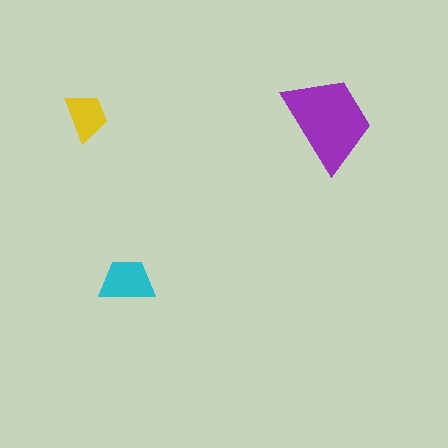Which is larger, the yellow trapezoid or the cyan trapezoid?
The cyan one.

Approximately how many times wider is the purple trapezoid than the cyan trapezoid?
About 1.5 times wider.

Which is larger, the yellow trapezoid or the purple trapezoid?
The purple one.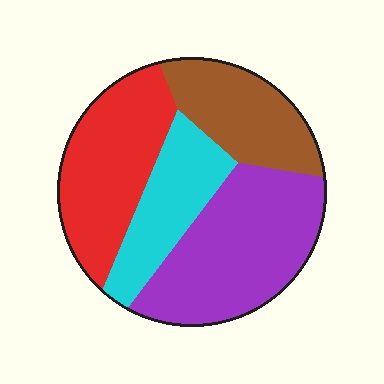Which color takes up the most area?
Purple, at roughly 35%.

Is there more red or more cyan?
Red.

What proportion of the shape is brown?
Brown covers around 20% of the shape.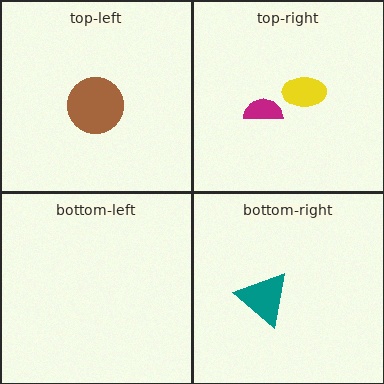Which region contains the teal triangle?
The bottom-right region.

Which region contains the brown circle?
The top-left region.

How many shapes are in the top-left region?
1.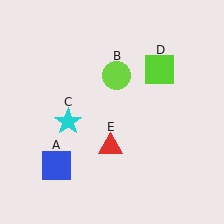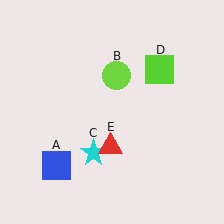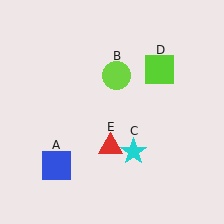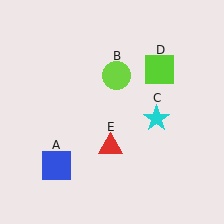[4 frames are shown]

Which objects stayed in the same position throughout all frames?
Blue square (object A) and lime circle (object B) and lime square (object D) and red triangle (object E) remained stationary.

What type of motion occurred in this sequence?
The cyan star (object C) rotated counterclockwise around the center of the scene.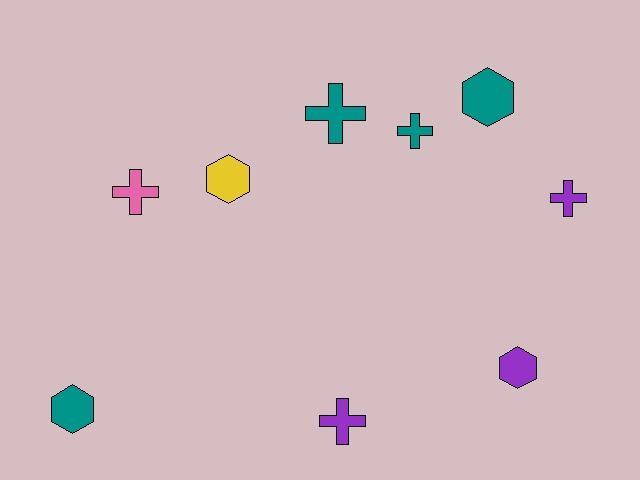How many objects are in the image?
There are 9 objects.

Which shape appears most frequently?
Cross, with 5 objects.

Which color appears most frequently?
Teal, with 4 objects.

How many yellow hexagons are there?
There is 1 yellow hexagon.